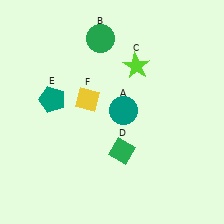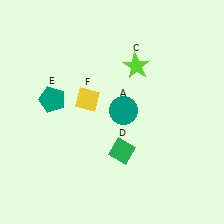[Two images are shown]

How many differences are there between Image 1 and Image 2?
There is 1 difference between the two images.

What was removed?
The green circle (B) was removed in Image 2.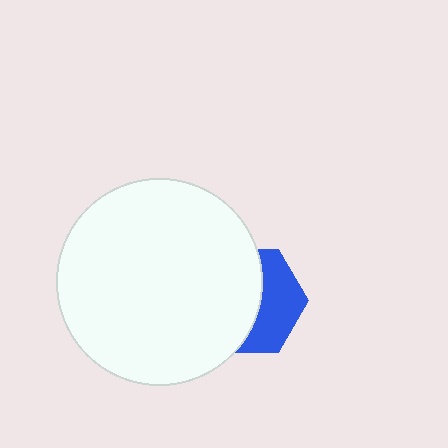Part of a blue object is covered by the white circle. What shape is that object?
It is a hexagon.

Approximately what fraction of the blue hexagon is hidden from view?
Roughly 59% of the blue hexagon is hidden behind the white circle.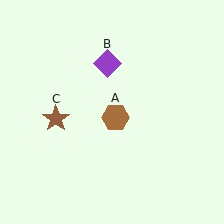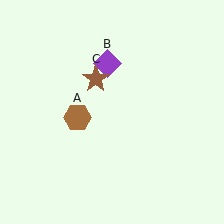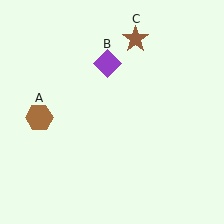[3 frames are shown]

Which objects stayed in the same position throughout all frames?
Purple diamond (object B) remained stationary.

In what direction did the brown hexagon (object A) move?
The brown hexagon (object A) moved left.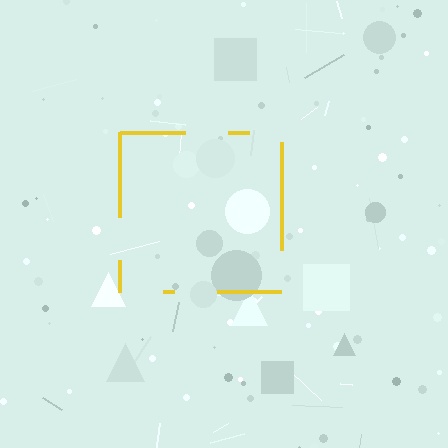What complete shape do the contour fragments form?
The contour fragments form a square.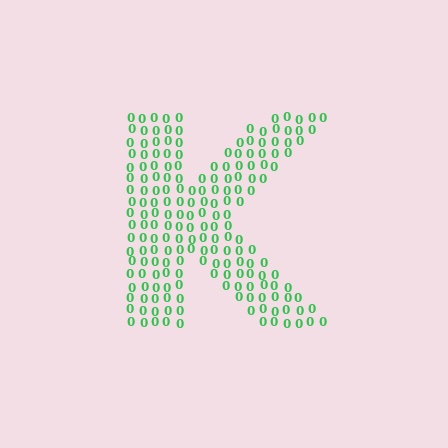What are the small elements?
The small elements are digit 0's.